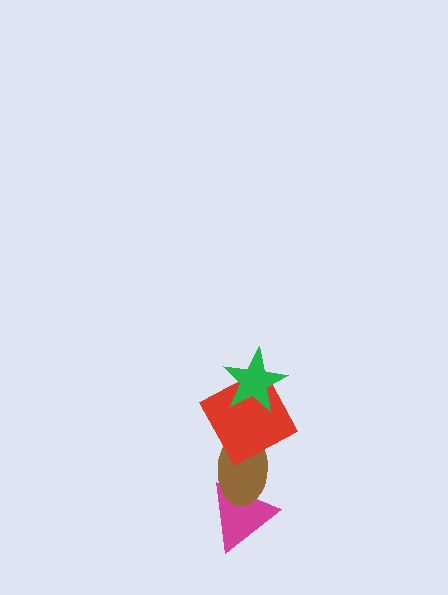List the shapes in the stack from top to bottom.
From top to bottom: the green star, the red square, the brown ellipse, the magenta triangle.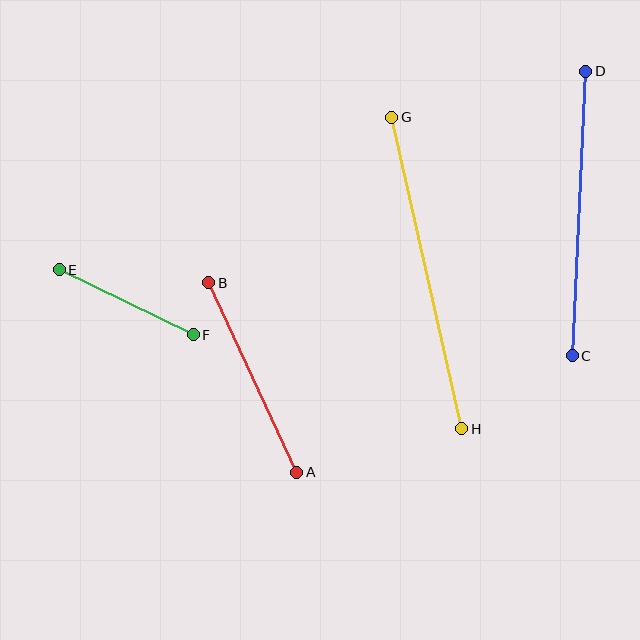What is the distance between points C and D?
The distance is approximately 285 pixels.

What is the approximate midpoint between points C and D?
The midpoint is at approximately (579, 214) pixels.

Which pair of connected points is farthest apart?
Points G and H are farthest apart.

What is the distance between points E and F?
The distance is approximately 149 pixels.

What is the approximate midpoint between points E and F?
The midpoint is at approximately (126, 302) pixels.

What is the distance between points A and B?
The distance is approximately 209 pixels.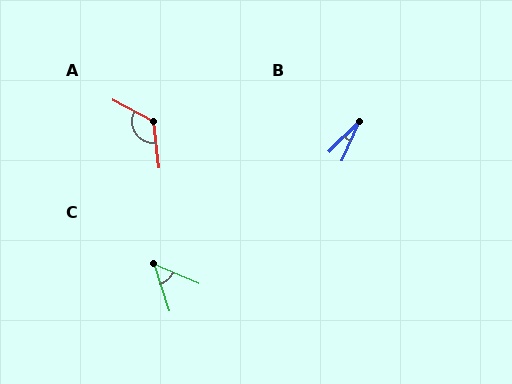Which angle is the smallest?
B, at approximately 22 degrees.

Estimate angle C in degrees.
Approximately 49 degrees.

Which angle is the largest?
A, at approximately 124 degrees.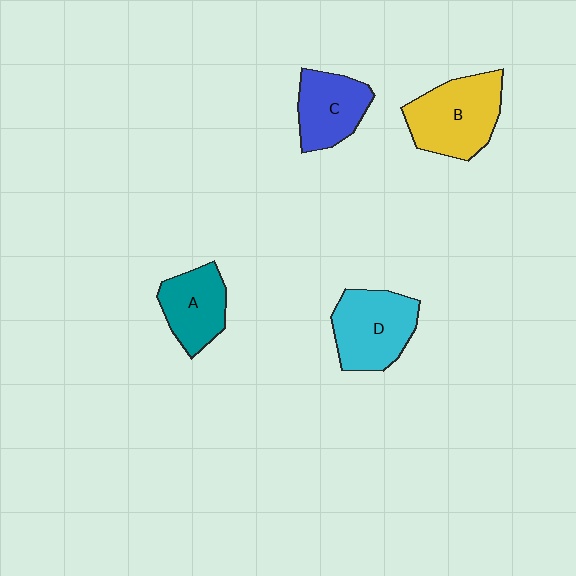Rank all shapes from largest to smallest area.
From largest to smallest: B (yellow), D (cyan), C (blue), A (teal).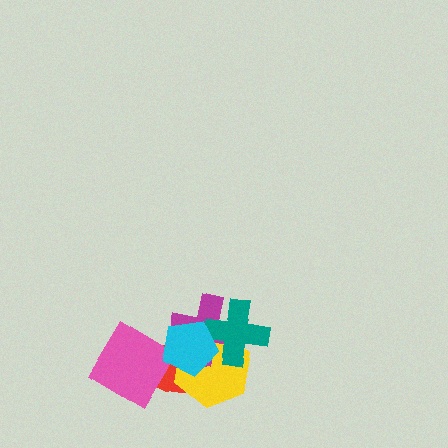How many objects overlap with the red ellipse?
5 objects overlap with the red ellipse.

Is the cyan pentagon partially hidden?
No, no other shape covers it.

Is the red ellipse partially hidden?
Yes, it is partially covered by another shape.